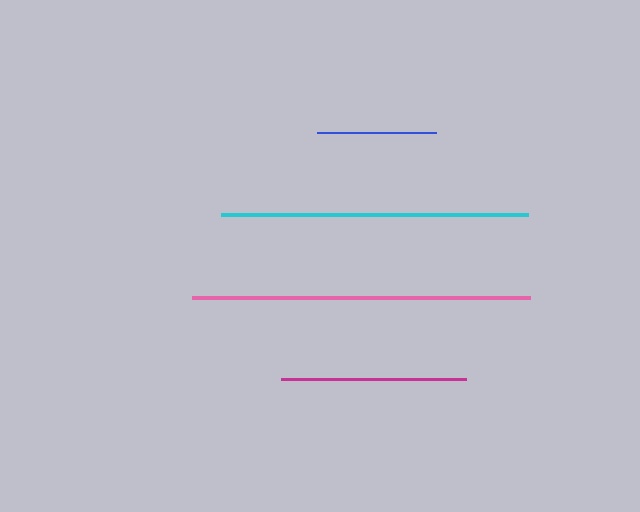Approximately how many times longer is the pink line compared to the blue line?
The pink line is approximately 2.8 times the length of the blue line.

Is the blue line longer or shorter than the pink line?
The pink line is longer than the blue line.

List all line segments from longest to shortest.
From longest to shortest: pink, cyan, magenta, blue.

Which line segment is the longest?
The pink line is the longest at approximately 338 pixels.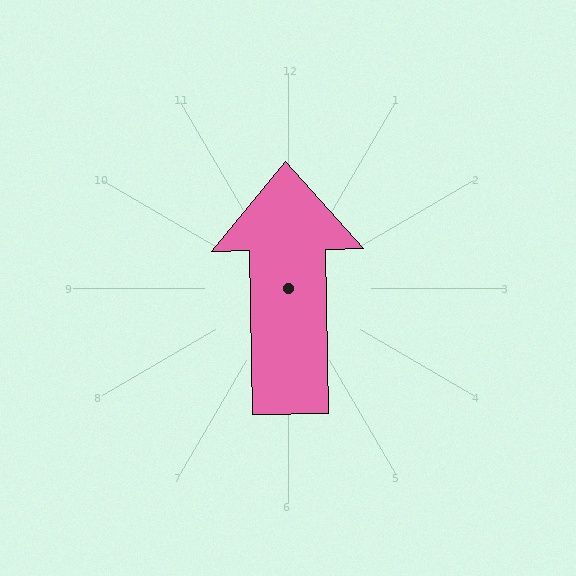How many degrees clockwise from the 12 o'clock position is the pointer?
Approximately 359 degrees.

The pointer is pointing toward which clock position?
Roughly 12 o'clock.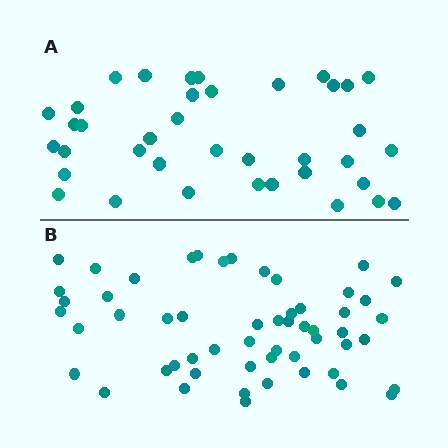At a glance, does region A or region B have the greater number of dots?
Region B (the bottom region) has more dots.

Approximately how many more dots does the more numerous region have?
Region B has approximately 15 more dots than region A.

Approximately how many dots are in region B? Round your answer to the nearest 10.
About 60 dots. (The exact count is 55, which rounds to 60.)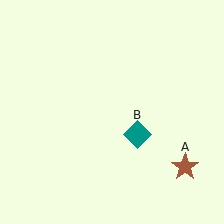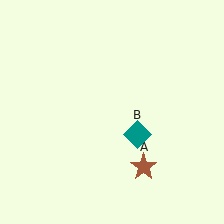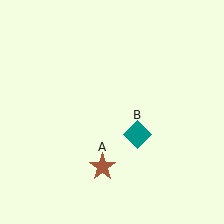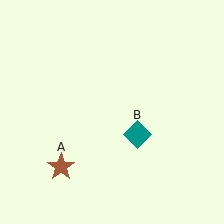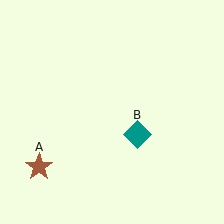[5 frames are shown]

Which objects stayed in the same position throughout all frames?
Teal diamond (object B) remained stationary.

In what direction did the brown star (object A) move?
The brown star (object A) moved left.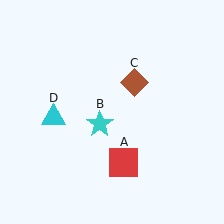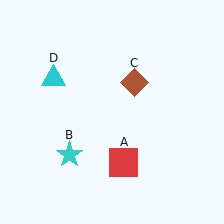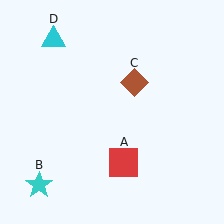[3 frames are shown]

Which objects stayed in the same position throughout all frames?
Red square (object A) and brown diamond (object C) remained stationary.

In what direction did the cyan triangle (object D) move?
The cyan triangle (object D) moved up.